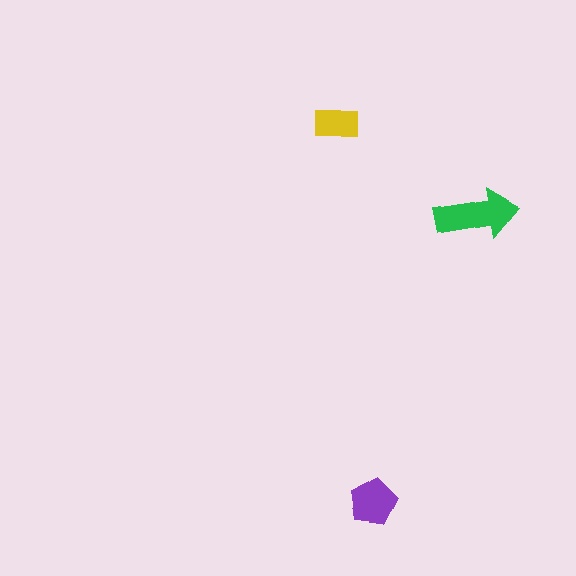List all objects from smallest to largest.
The yellow rectangle, the purple pentagon, the green arrow.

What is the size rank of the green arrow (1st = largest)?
1st.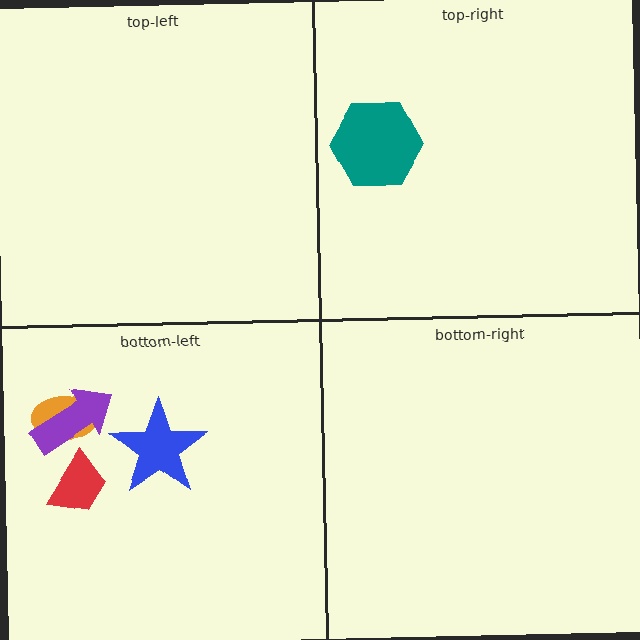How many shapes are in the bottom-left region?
4.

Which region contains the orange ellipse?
The bottom-left region.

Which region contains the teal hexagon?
The top-right region.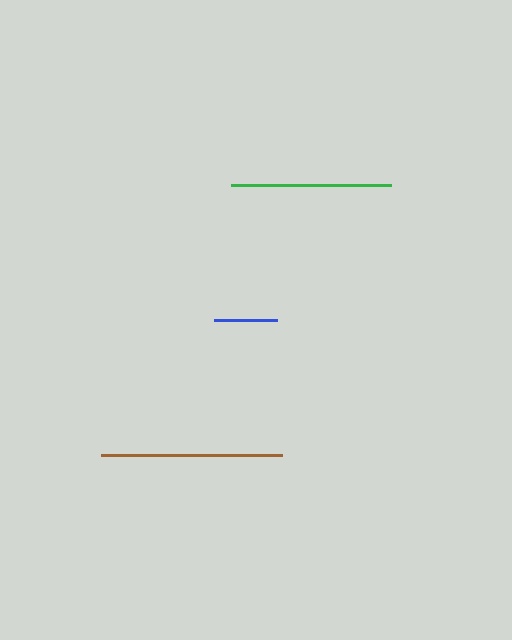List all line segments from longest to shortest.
From longest to shortest: brown, green, blue.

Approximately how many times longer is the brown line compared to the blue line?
The brown line is approximately 2.9 times the length of the blue line.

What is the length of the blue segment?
The blue segment is approximately 64 pixels long.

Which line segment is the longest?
The brown line is the longest at approximately 181 pixels.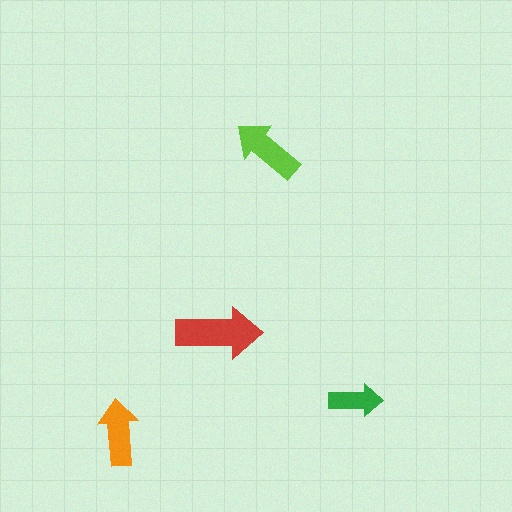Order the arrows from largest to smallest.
the red one, the lime one, the orange one, the green one.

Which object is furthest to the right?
The green arrow is rightmost.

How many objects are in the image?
There are 4 objects in the image.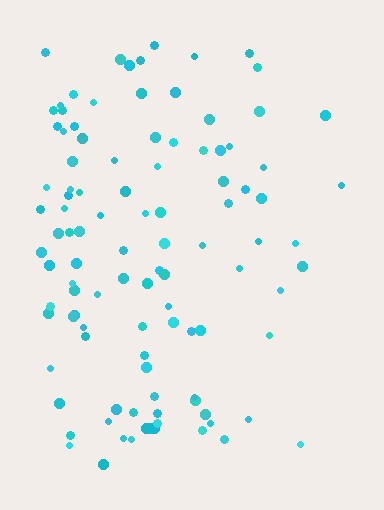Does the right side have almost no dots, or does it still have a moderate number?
Still a moderate number, just noticeably fewer than the left.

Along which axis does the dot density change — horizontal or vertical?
Horizontal.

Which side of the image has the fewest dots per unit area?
The right.